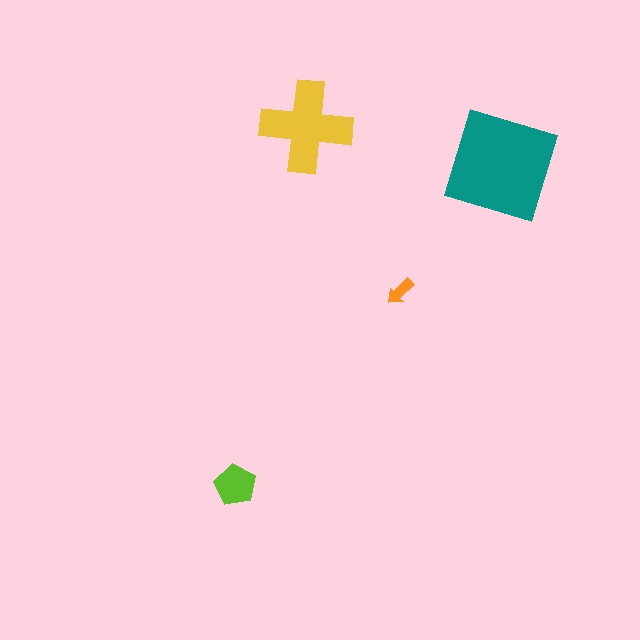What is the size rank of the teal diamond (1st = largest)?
1st.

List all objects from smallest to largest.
The orange arrow, the lime pentagon, the yellow cross, the teal diamond.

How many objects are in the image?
There are 4 objects in the image.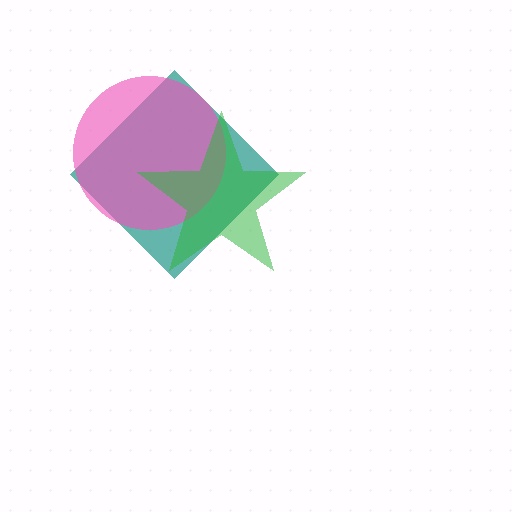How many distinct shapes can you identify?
There are 3 distinct shapes: a teal diamond, a pink circle, a green star.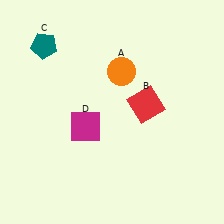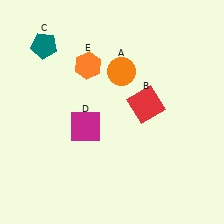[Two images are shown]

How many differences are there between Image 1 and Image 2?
There is 1 difference between the two images.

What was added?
An orange hexagon (E) was added in Image 2.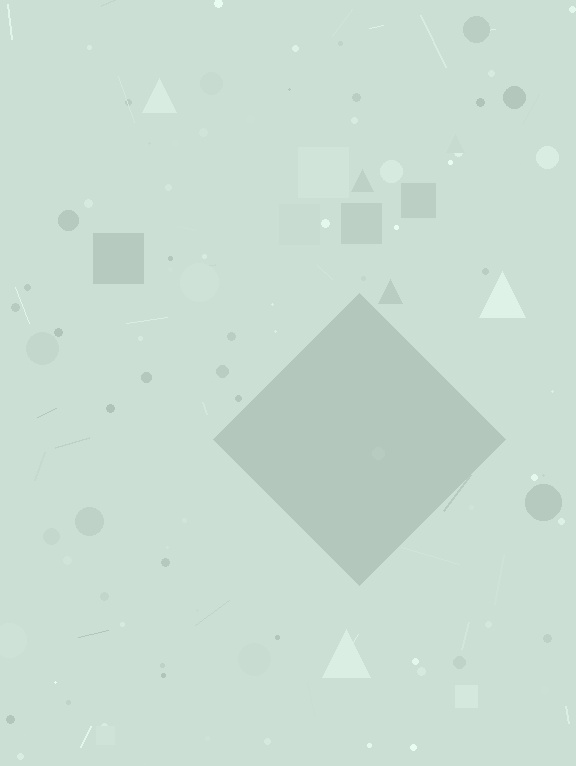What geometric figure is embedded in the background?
A diamond is embedded in the background.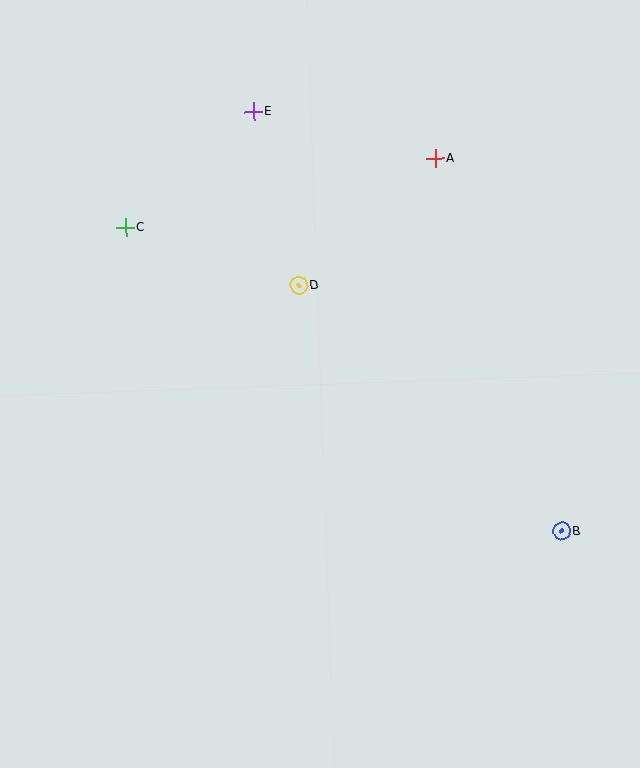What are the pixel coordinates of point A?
Point A is at (435, 159).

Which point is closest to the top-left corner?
Point C is closest to the top-left corner.